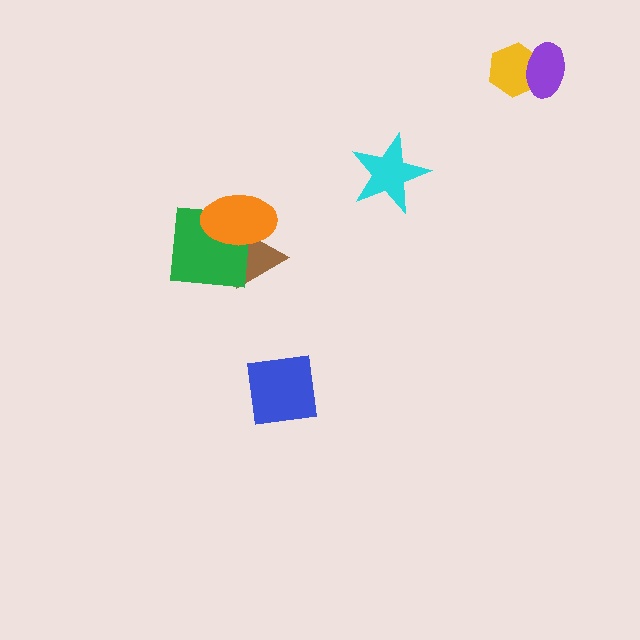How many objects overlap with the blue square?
0 objects overlap with the blue square.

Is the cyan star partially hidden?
No, no other shape covers it.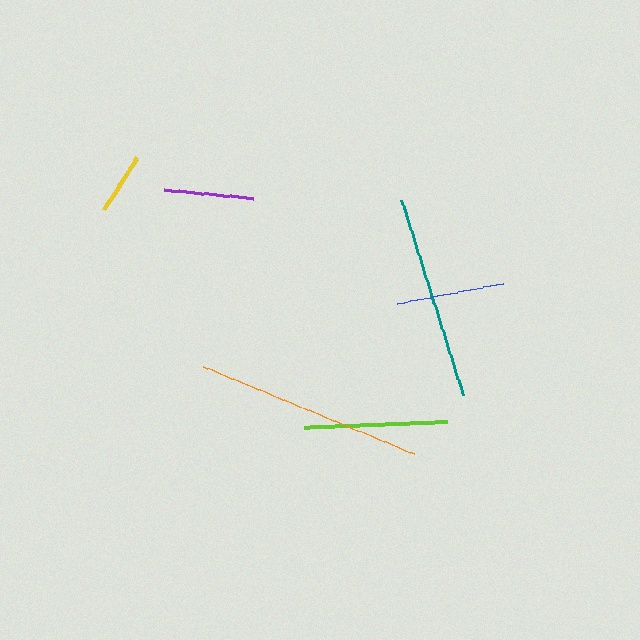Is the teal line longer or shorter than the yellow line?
The teal line is longer than the yellow line.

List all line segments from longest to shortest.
From longest to shortest: orange, teal, lime, blue, purple, yellow.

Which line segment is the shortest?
The yellow line is the shortest at approximately 63 pixels.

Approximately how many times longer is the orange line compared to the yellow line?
The orange line is approximately 3.7 times the length of the yellow line.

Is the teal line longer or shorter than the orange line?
The orange line is longer than the teal line.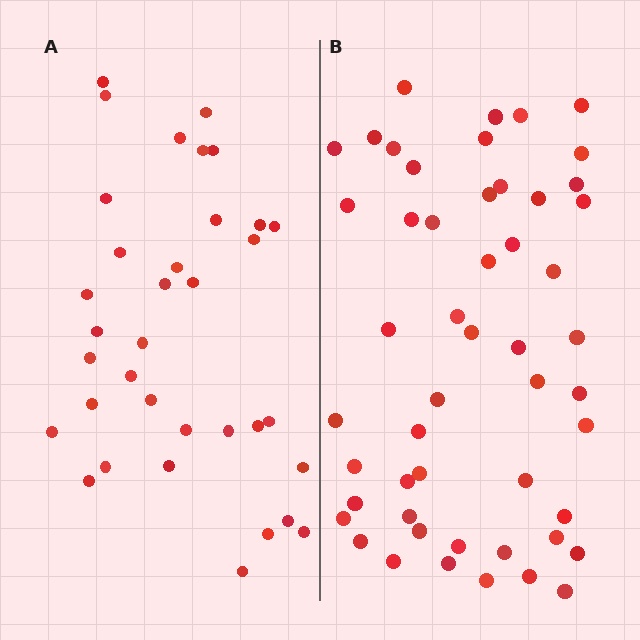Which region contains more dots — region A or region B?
Region B (the right region) has more dots.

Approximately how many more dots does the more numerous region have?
Region B has approximately 15 more dots than region A.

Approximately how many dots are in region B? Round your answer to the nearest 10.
About 50 dots. (The exact count is 51, which rounds to 50.)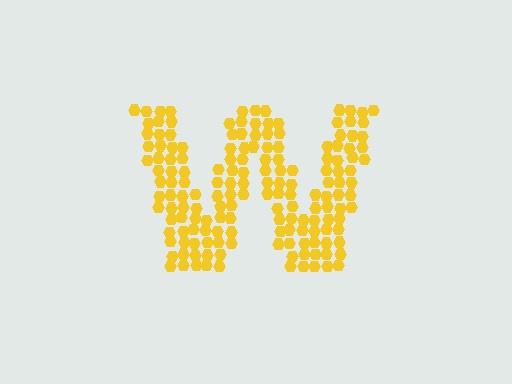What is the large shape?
The large shape is the letter W.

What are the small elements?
The small elements are hexagons.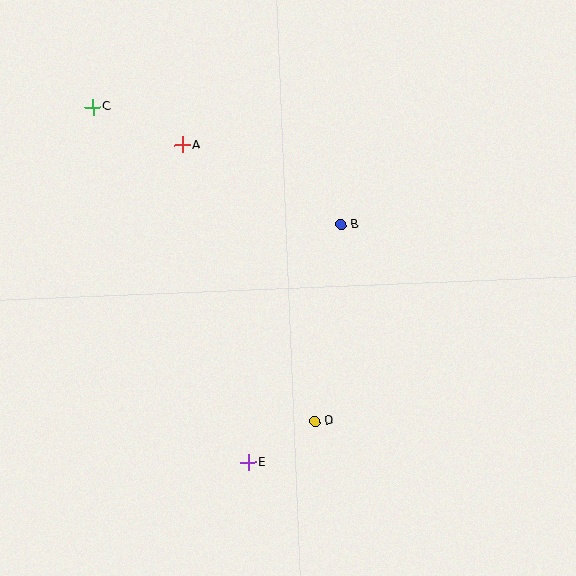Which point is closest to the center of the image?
Point B at (341, 225) is closest to the center.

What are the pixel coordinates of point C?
Point C is at (92, 107).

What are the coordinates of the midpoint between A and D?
The midpoint between A and D is at (249, 283).